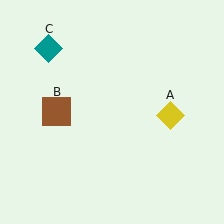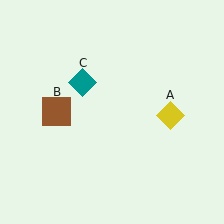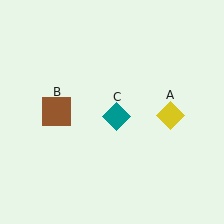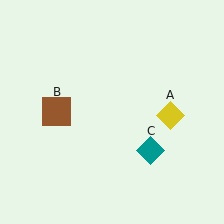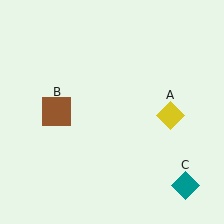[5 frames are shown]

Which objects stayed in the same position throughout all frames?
Yellow diamond (object A) and brown square (object B) remained stationary.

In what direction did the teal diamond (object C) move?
The teal diamond (object C) moved down and to the right.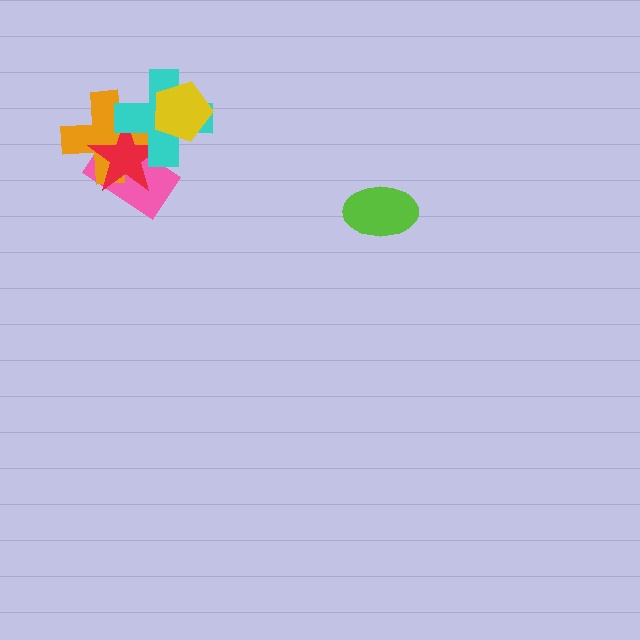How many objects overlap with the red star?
3 objects overlap with the red star.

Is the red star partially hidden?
Yes, it is partially covered by another shape.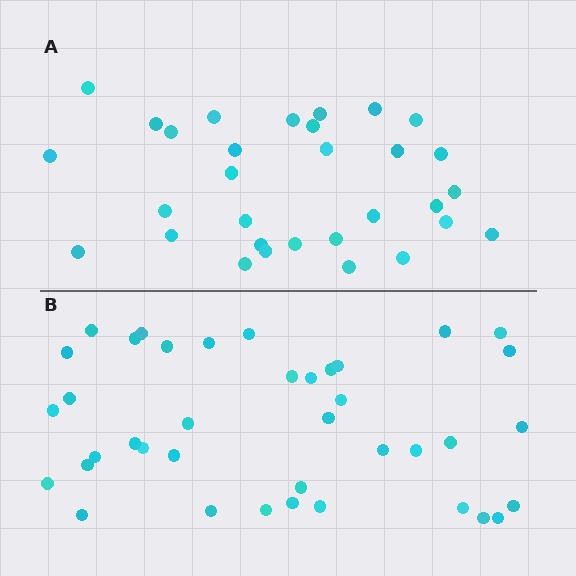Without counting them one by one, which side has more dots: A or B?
Region B (the bottom region) has more dots.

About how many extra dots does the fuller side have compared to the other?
Region B has roughly 8 or so more dots than region A.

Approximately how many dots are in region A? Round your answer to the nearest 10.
About 30 dots. (The exact count is 31, which rounds to 30.)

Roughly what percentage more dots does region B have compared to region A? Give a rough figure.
About 25% more.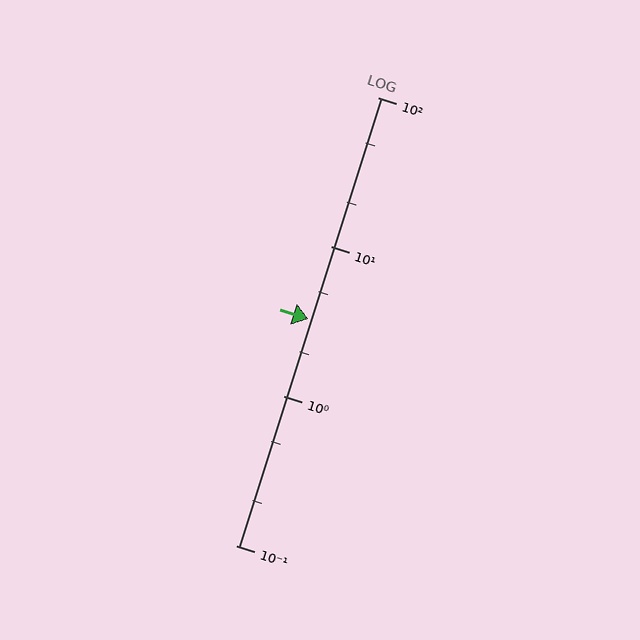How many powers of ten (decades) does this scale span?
The scale spans 3 decades, from 0.1 to 100.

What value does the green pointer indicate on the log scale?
The pointer indicates approximately 3.3.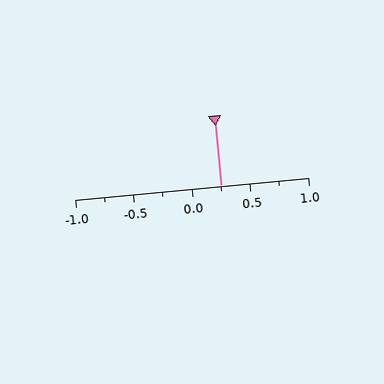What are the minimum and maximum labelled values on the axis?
The axis runs from -1.0 to 1.0.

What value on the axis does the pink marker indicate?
The marker indicates approximately 0.25.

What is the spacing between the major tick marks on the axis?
The major ticks are spaced 0.5 apart.